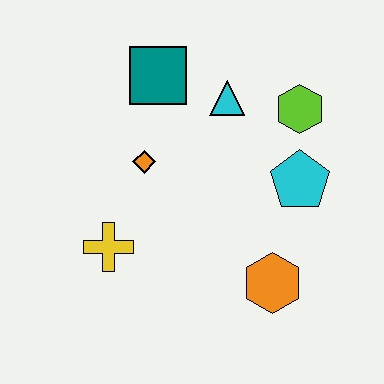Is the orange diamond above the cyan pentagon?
Yes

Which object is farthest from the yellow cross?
The lime hexagon is farthest from the yellow cross.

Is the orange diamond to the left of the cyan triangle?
Yes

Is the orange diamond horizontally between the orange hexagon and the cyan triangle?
No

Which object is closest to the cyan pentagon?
The lime hexagon is closest to the cyan pentagon.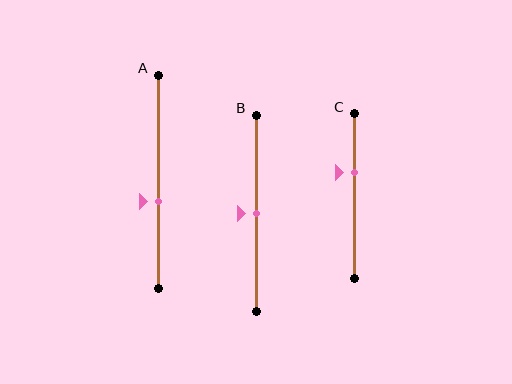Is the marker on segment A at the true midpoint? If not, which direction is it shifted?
No, the marker on segment A is shifted downward by about 9% of the segment length.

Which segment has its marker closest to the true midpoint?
Segment B has its marker closest to the true midpoint.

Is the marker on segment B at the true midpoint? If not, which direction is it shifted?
Yes, the marker on segment B is at the true midpoint.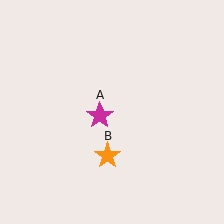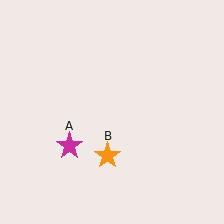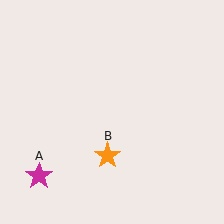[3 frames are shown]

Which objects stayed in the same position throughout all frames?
Orange star (object B) remained stationary.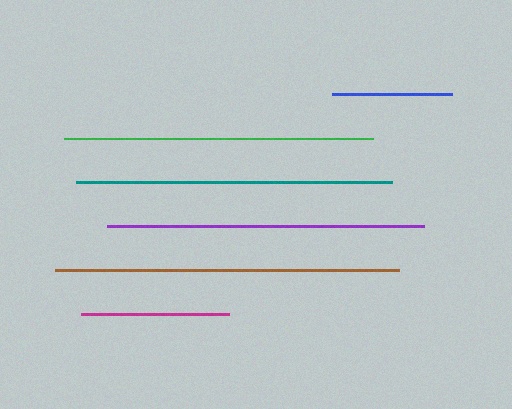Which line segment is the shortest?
The blue line is the shortest at approximately 119 pixels.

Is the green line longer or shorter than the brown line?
The brown line is longer than the green line.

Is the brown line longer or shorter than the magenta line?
The brown line is longer than the magenta line.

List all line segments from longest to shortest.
From longest to shortest: brown, purple, teal, green, magenta, blue.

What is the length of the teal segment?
The teal segment is approximately 316 pixels long.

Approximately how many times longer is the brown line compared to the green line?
The brown line is approximately 1.1 times the length of the green line.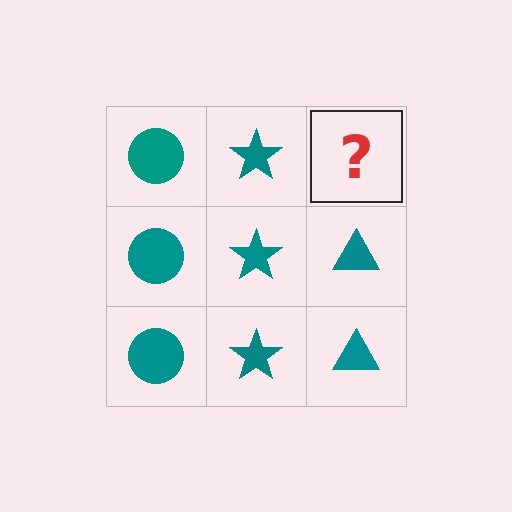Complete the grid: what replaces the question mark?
The question mark should be replaced with a teal triangle.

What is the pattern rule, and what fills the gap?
The rule is that each column has a consistent shape. The gap should be filled with a teal triangle.